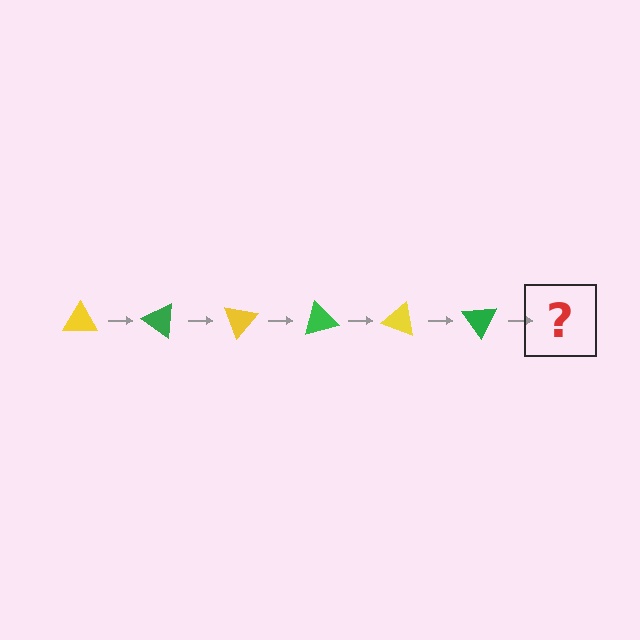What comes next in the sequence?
The next element should be a yellow triangle, rotated 210 degrees from the start.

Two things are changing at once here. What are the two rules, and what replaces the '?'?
The two rules are that it rotates 35 degrees each step and the color cycles through yellow and green. The '?' should be a yellow triangle, rotated 210 degrees from the start.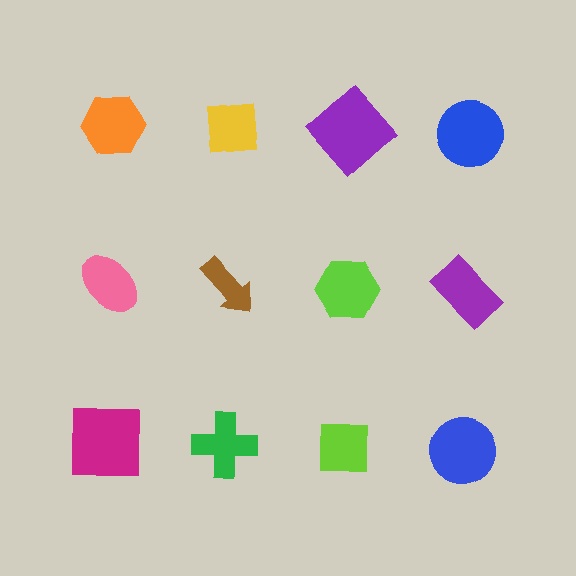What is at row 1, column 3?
A purple diamond.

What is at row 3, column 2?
A green cross.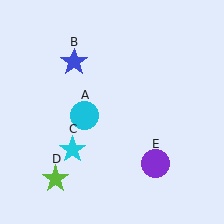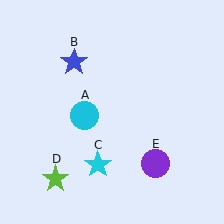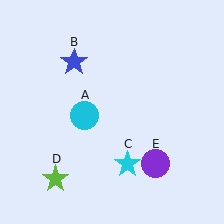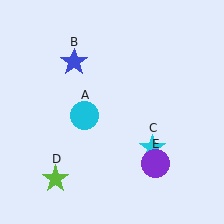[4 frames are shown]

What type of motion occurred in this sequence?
The cyan star (object C) rotated counterclockwise around the center of the scene.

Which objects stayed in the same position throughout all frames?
Cyan circle (object A) and blue star (object B) and lime star (object D) and purple circle (object E) remained stationary.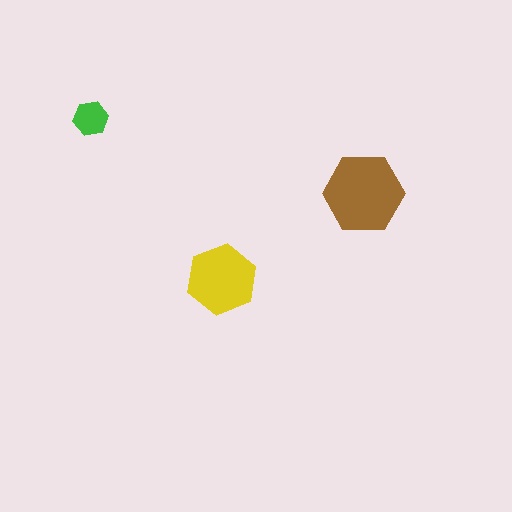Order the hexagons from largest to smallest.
the brown one, the yellow one, the green one.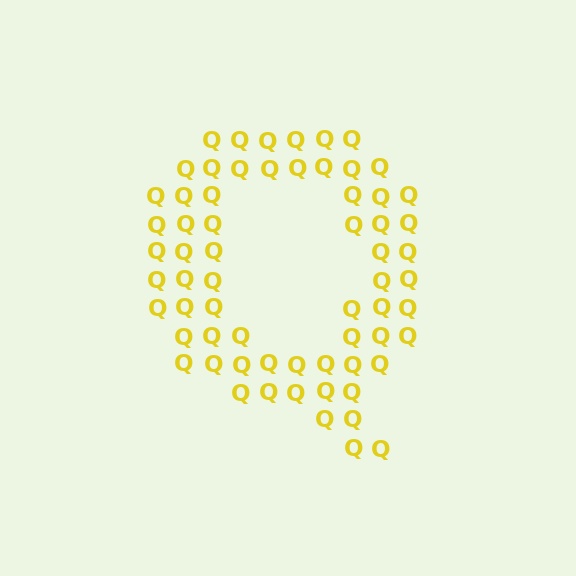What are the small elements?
The small elements are letter Q's.